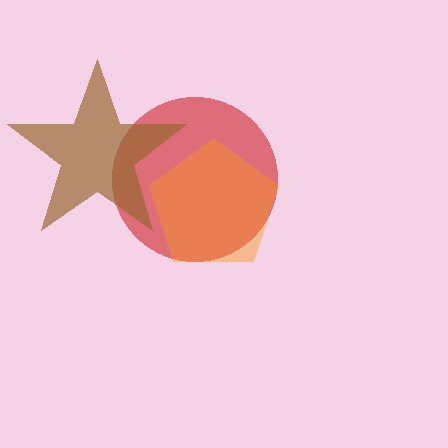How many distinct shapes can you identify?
There are 3 distinct shapes: a red circle, a brown star, an orange pentagon.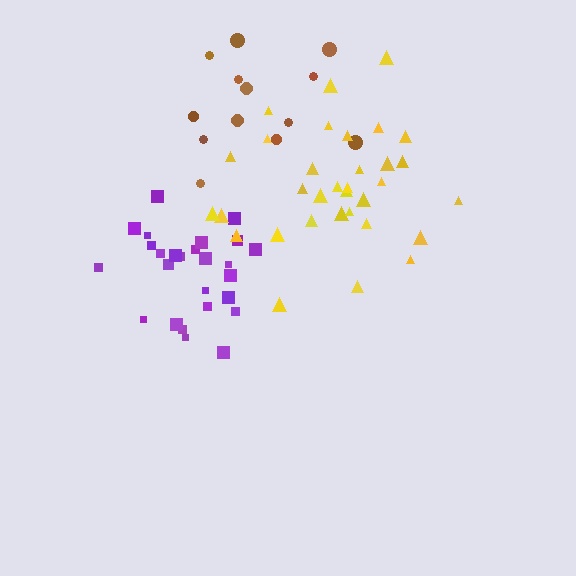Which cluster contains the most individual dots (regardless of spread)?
Yellow (33).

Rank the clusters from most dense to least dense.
purple, yellow, brown.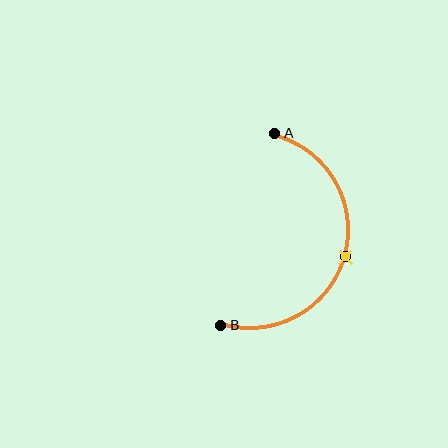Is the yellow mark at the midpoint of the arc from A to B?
Yes. The yellow mark lies on the arc at equal arc-length from both A and B — it is the arc midpoint.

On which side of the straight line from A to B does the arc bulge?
The arc bulges to the right of the straight line connecting A and B.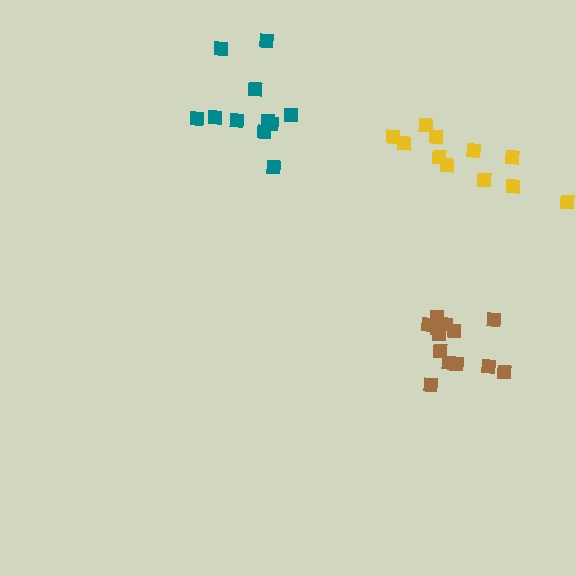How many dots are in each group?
Group 1: 13 dots, Group 2: 11 dots, Group 3: 11 dots (35 total).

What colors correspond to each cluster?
The clusters are colored: brown, yellow, teal.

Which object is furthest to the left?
The teal cluster is leftmost.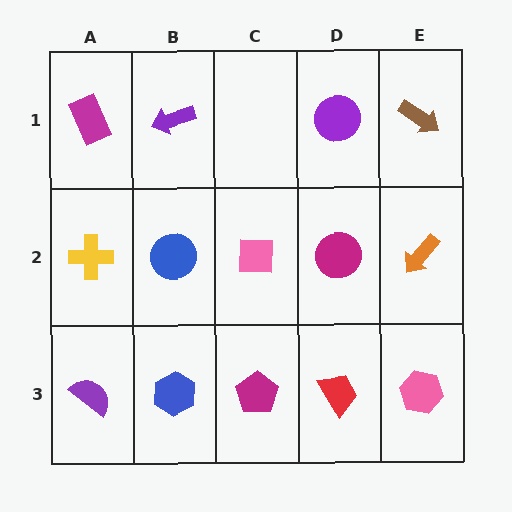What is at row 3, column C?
A magenta pentagon.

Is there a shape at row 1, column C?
No, that cell is empty.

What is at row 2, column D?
A magenta circle.